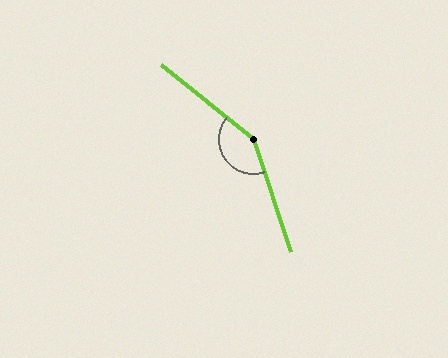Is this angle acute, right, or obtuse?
It is obtuse.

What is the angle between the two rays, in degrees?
Approximately 148 degrees.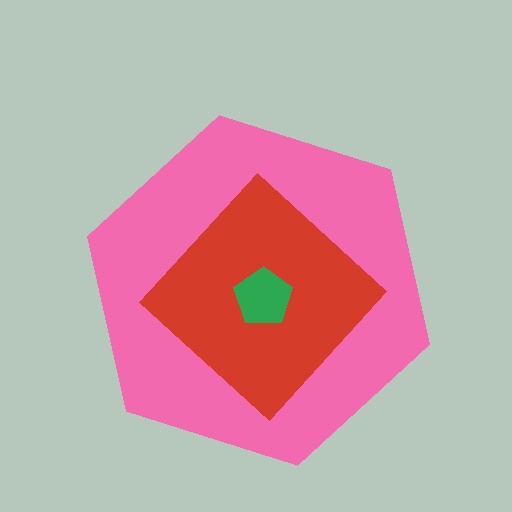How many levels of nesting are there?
3.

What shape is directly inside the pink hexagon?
The red diamond.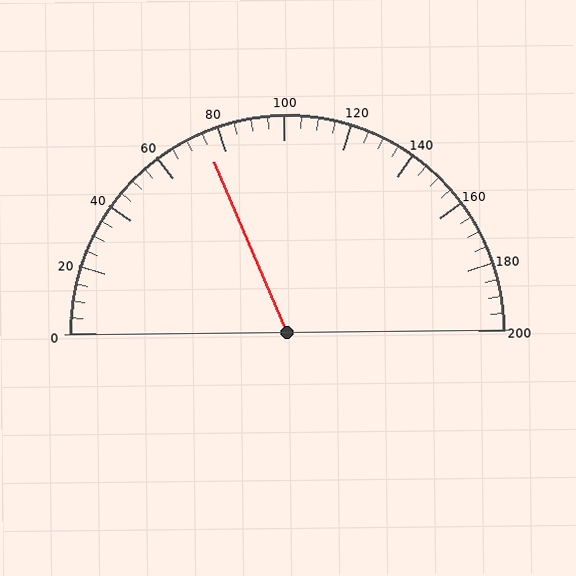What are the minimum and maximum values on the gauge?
The gauge ranges from 0 to 200.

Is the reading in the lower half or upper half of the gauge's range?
The reading is in the lower half of the range (0 to 200).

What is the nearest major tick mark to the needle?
The nearest major tick mark is 80.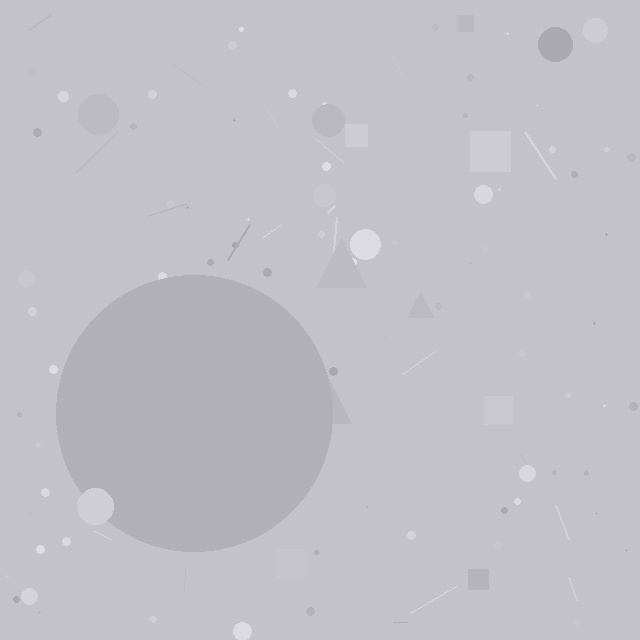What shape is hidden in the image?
A circle is hidden in the image.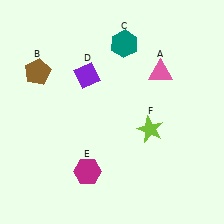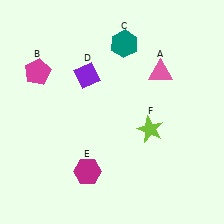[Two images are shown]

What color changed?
The pentagon (B) changed from brown in Image 1 to magenta in Image 2.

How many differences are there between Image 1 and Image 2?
There is 1 difference between the two images.